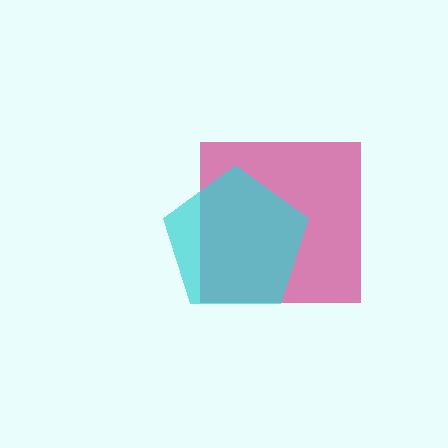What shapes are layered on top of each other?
The layered shapes are: a magenta square, a cyan pentagon.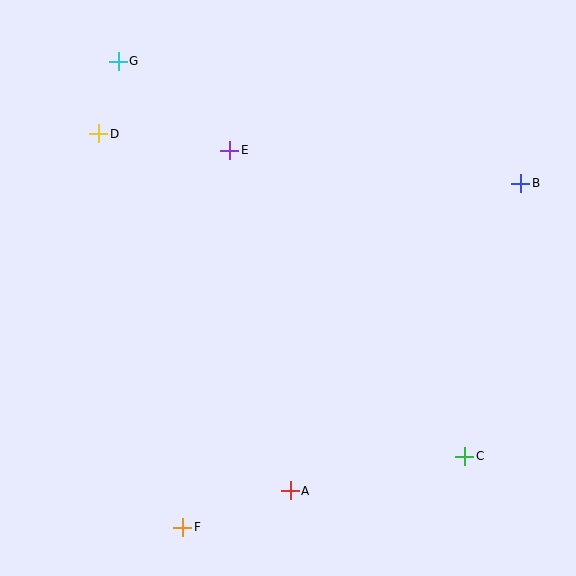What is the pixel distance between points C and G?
The distance between C and G is 526 pixels.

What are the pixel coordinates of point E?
Point E is at (230, 150).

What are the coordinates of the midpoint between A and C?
The midpoint between A and C is at (378, 474).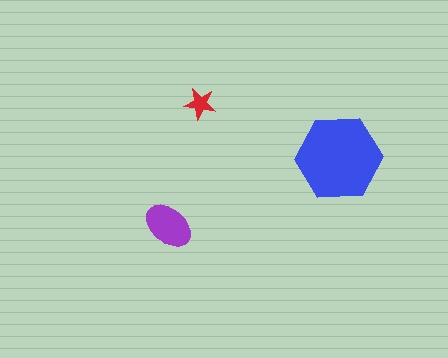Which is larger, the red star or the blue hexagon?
The blue hexagon.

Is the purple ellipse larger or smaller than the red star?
Larger.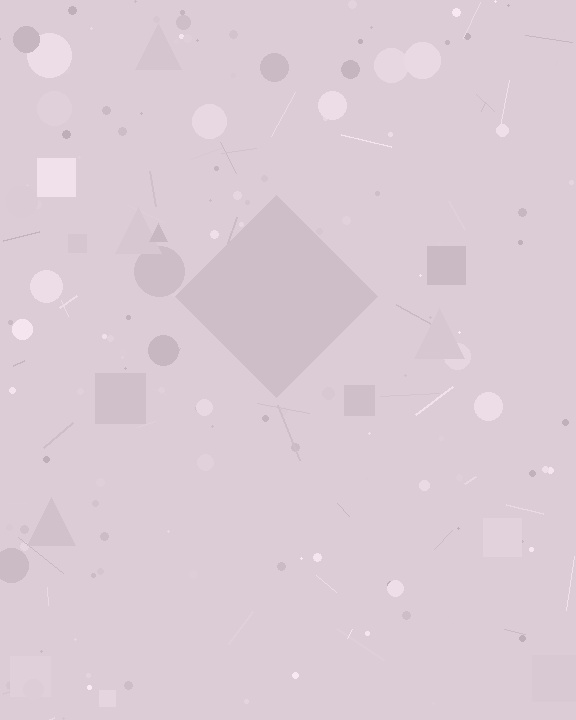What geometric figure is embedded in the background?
A diamond is embedded in the background.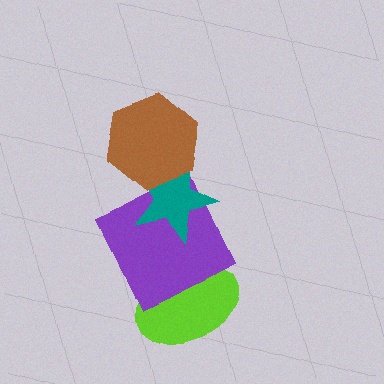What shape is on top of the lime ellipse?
The purple square is on top of the lime ellipse.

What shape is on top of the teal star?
The brown hexagon is on top of the teal star.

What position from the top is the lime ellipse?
The lime ellipse is 4th from the top.